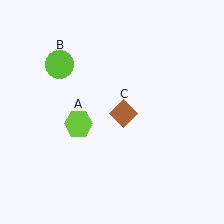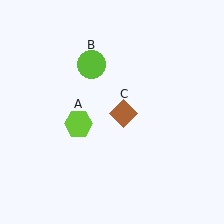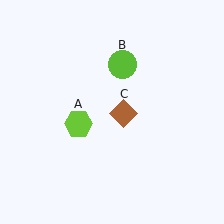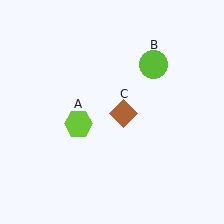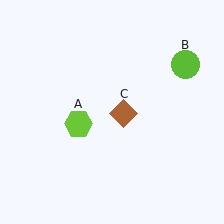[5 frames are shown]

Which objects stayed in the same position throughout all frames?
Lime hexagon (object A) and brown diamond (object C) remained stationary.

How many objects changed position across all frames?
1 object changed position: lime circle (object B).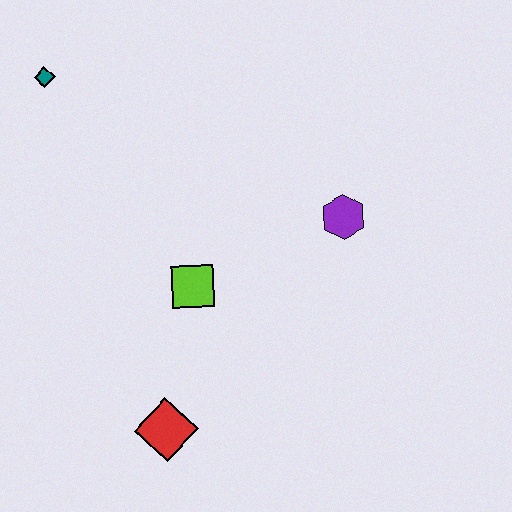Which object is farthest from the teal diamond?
The red diamond is farthest from the teal diamond.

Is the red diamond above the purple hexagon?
No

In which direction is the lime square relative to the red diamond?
The lime square is above the red diamond.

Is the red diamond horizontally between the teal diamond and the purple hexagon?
Yes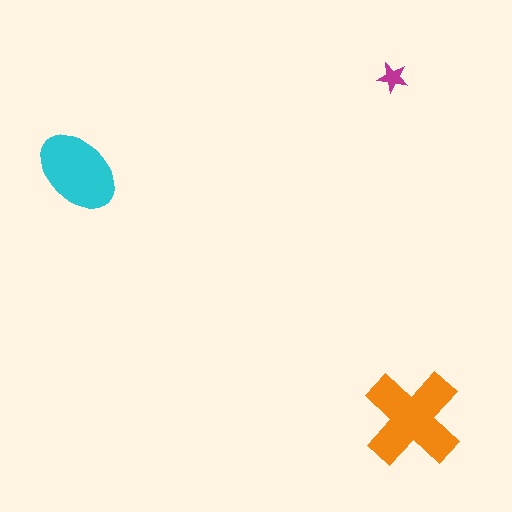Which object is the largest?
The orange cross.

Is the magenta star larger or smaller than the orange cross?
Smaller.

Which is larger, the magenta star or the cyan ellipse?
The cyan ellipse.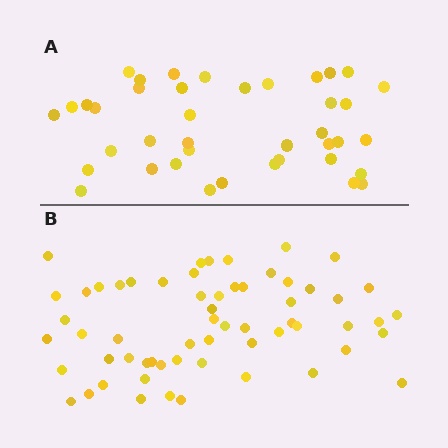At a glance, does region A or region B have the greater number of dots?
Region B (the bottom region) has more dots.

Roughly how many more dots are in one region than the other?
Region B has approximately 20 more dots than region A.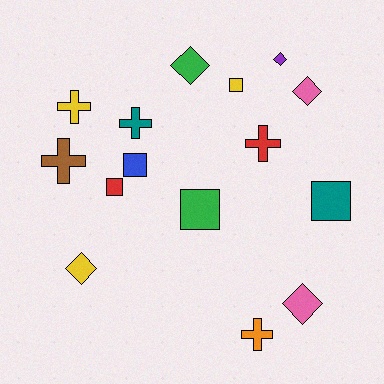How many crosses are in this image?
There are 5 crosses.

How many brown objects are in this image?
There is 1 brown object.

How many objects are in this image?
There are 15 objects.